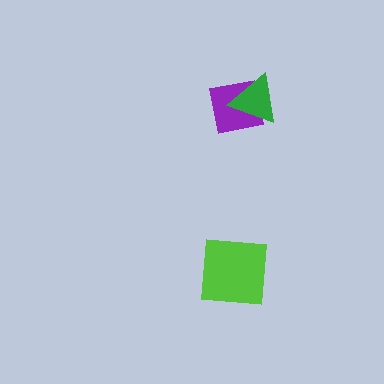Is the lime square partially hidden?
No, no other shape covers it.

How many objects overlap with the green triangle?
1 object overlaps with the green triangle.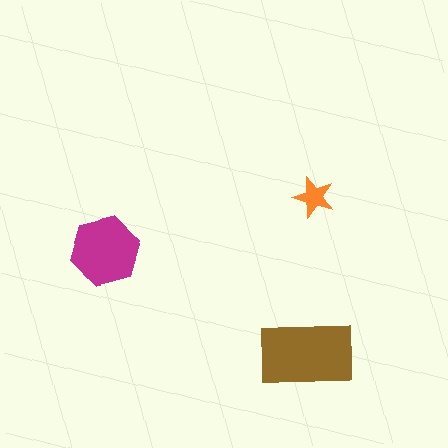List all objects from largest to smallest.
The brown rectangle, the magenta hexagon, the orange star.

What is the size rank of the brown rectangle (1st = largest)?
1st.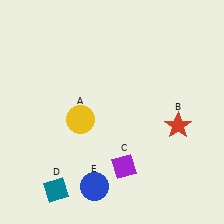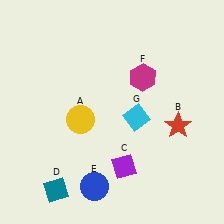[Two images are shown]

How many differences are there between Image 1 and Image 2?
There are 2 differences between the two images.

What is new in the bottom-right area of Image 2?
A cyan diamond (G) was added in the bottom-right area of Image 2.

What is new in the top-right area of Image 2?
A magenta hexagon (F) was added in the top-right area of Image 2.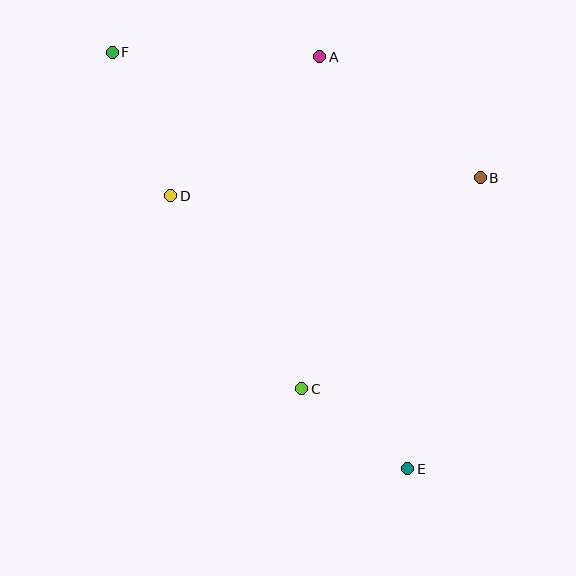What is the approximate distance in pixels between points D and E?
The distance between D and E is approximately 362 pixels.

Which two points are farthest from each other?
Points E and F are farthest from each other.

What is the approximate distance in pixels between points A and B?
The distance between A and B is approximately 201 pixels.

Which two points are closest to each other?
Points C and E are closest to each other.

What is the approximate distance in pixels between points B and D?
The distance between B and D is approximately 310 pixels.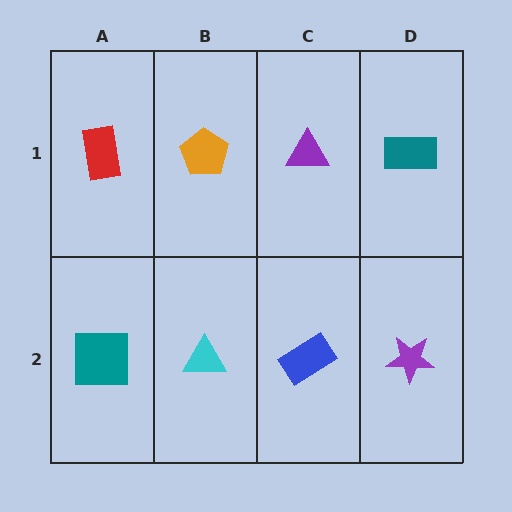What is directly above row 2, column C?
A purple triangle.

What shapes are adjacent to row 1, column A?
A teal square (row 2, column A), an orange pentagon (row 1, column B).